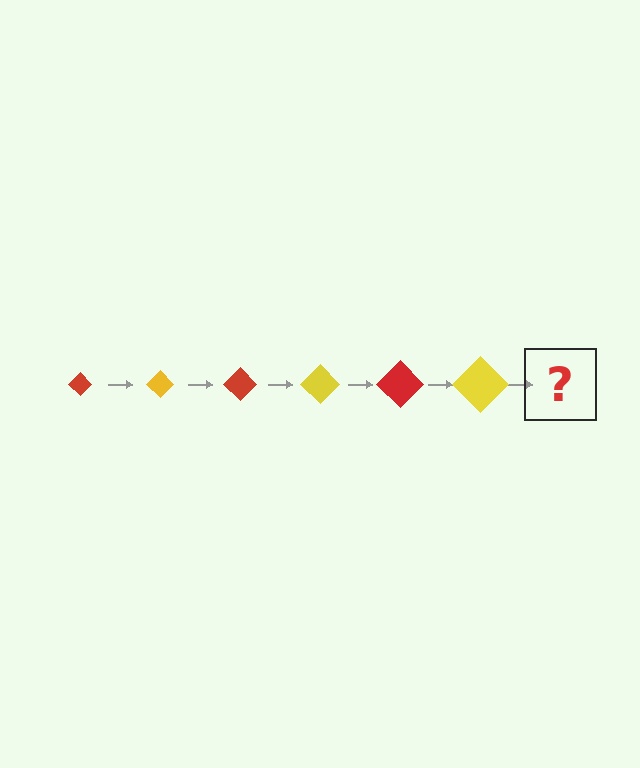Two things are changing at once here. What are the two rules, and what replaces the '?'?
The two rules are that the diamond grows larger each step and the color cycles through red and yellow. The '?' should be a red diamond, larger than the previous one.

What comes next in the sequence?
The next element should be a red diamond, larger than the previous one.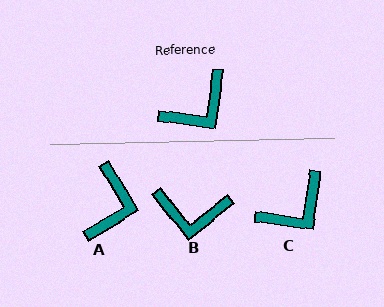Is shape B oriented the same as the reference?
No, it is off by about 44 degrees.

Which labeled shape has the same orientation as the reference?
C.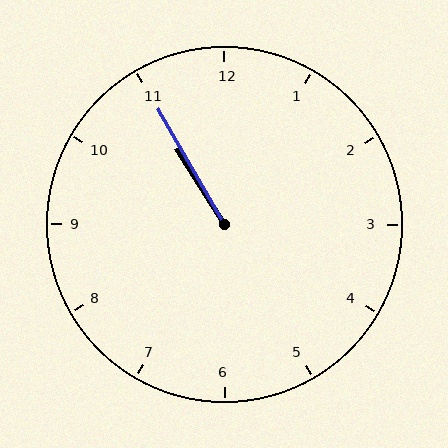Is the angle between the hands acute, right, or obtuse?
It is acute.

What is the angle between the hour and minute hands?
Approximately 2 degrees.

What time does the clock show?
10:55.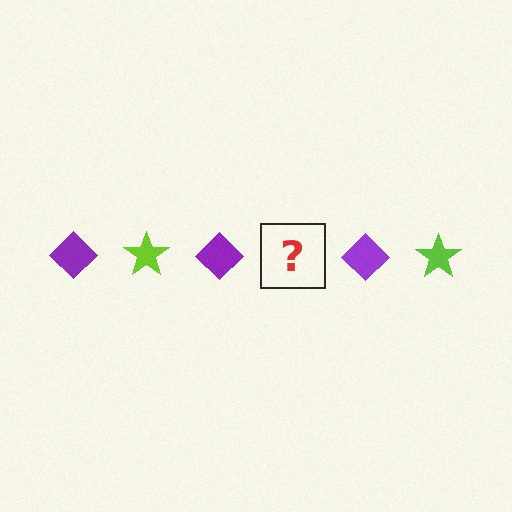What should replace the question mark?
The question mark should be replaced with a lime star.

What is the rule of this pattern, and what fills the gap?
The rule is that the pattern alternates between purple diamond and lime star. The gap should be filled with a lime star.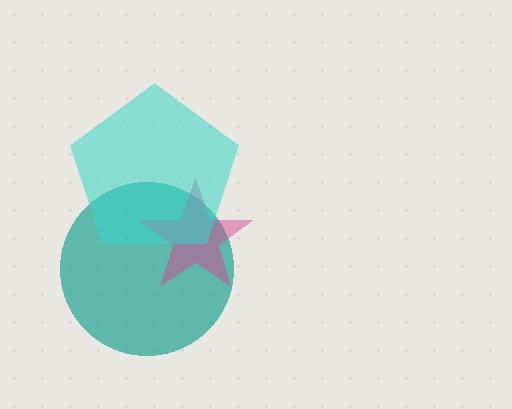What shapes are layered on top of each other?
The layered shapes are: a teal circle, a magenta star, a cyan pentagon.